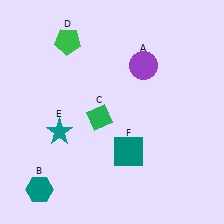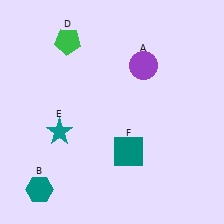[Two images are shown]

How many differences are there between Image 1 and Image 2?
There is 1 difference between the two images.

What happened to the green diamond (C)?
The green diamond (C) was removed in Image 2. It was in the bottom-left area of Image 1.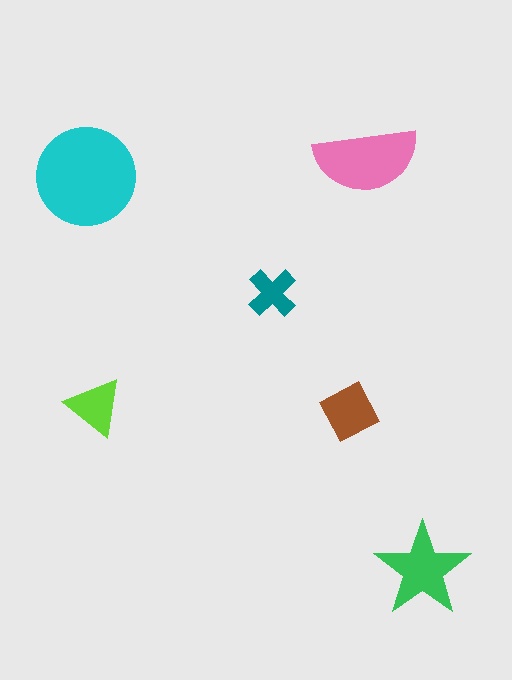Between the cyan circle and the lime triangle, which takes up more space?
The cyan circle.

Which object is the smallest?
The teal cross.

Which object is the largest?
The cyan circle.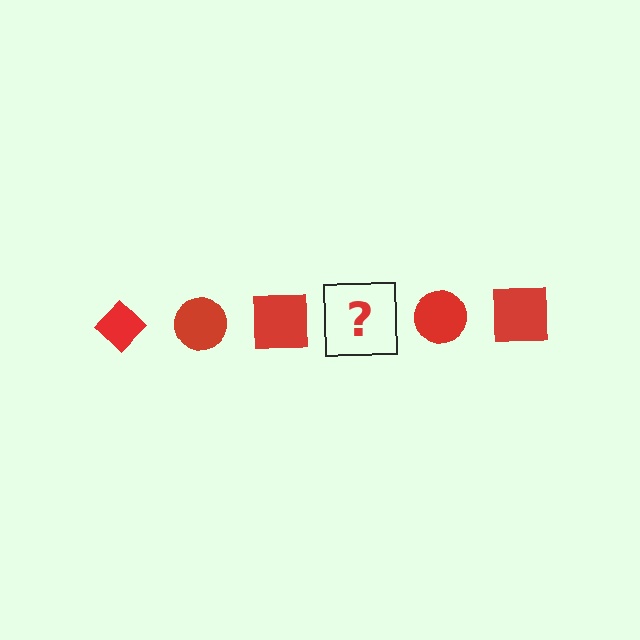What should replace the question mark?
The question mark should be replaced with a red diamond.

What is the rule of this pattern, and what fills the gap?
The rule is that the pattern cycles through diamond, circle, square shapes in red. The gap should be filled with a red diamond.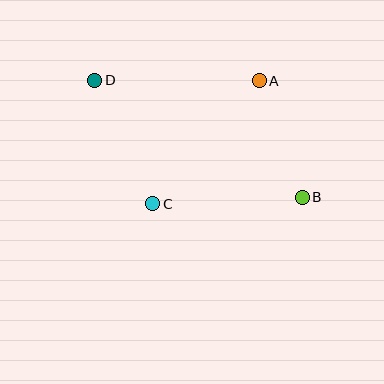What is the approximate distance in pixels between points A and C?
The distance between A and C is approximately 162 pixels.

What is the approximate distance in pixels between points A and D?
The distance between A and D is approximately 164 pixels.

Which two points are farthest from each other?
Points B and D are farthest from each other.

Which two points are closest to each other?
Points A and B are closest to each other.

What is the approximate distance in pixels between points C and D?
The distance between C and D is approximately 137 pixels.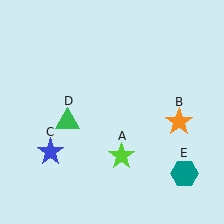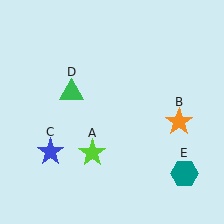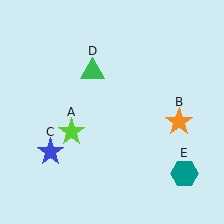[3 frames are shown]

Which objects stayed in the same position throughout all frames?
Orange star (object B) and blue star (object C) and teal hexagon (object E) remained stationary.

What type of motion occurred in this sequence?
The lime star (object A), green triangle (object D) rotated clockwise around the center of the scene.